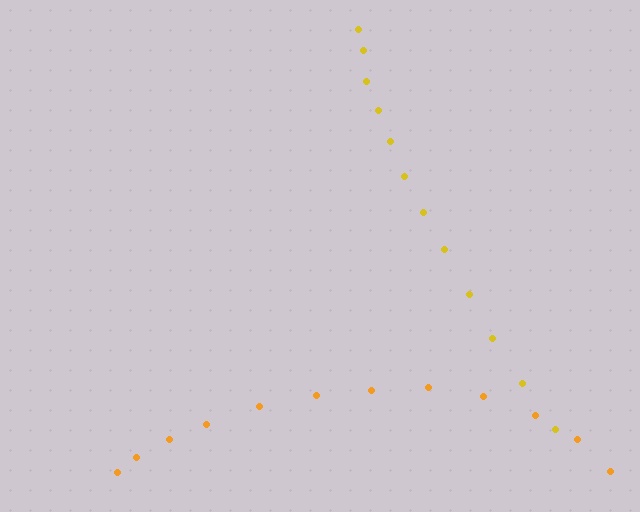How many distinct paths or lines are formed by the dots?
There are 2 distinct paths.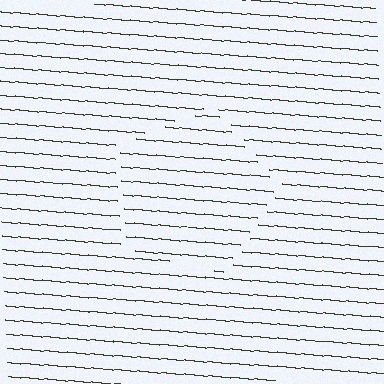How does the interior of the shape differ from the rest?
The interior of the shape contains the same grating, shifted by half a period — the contour is defined by the phase discontinuity where line-ends from the inner and outer gratings abut.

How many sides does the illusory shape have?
5 sides — the line-ends trace a pentagon.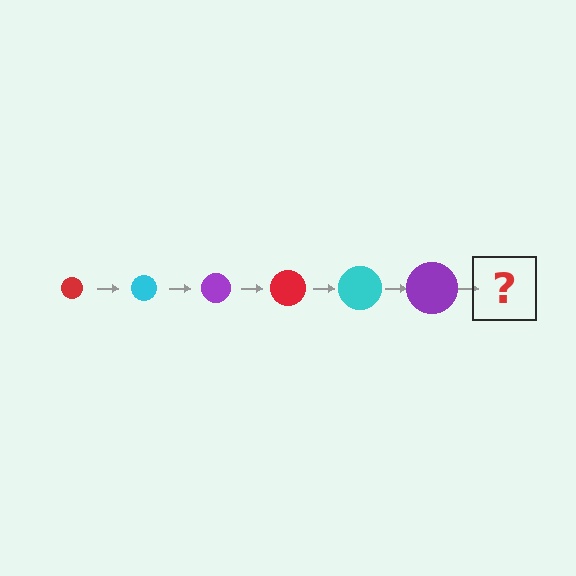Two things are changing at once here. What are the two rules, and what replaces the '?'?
The two rules are that the circle grows larger each step and the color cycles through red, cyan, and purple. The '?' should be a red circle, larger than the previous one.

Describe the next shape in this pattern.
It should be a red circle, larger than the previous one.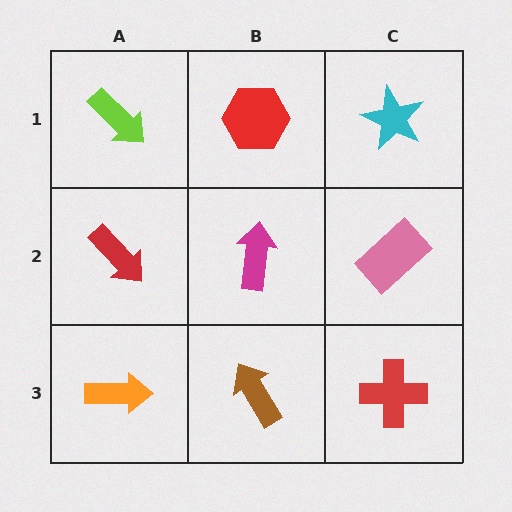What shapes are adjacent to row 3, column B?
A magenta arrow (row 2, column B), an orange arrow (row 3, column A), a red cross (row 3, column C).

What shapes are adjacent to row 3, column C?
A pink rectangle (row 2, column C), a brown arrow (row 3, column B).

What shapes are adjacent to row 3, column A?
A red arrow (row 2, column A), a brown arrow (row 3, column B).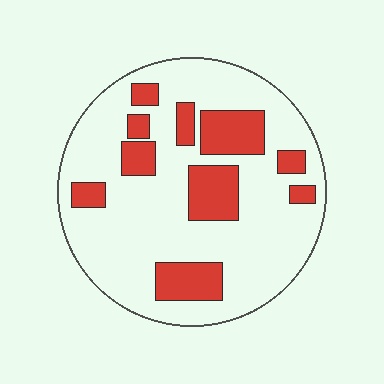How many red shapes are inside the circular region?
10.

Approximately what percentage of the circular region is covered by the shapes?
Approximately 25%.